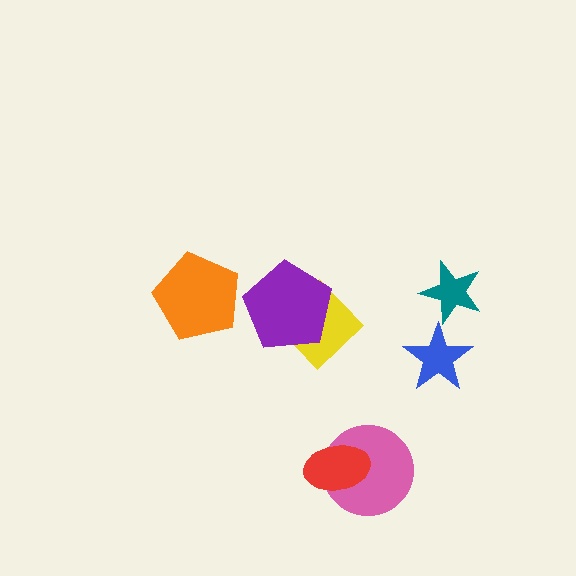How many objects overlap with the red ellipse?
1 object overlaps with the red ellipse.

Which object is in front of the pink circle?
The red ellipse is in front of the pink circle.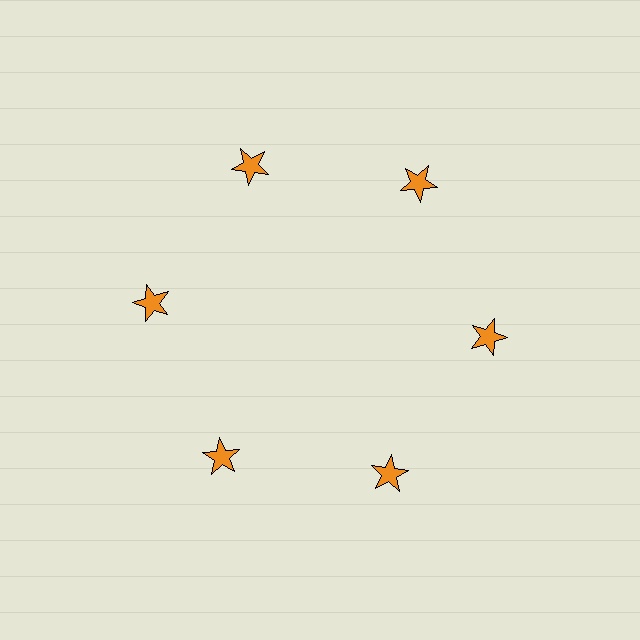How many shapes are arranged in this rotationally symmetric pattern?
There are 6 shapes, arranged in 6 groups of 1.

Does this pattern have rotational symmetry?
Yes, this pattern has 6-fold rotational symmetry. It looks the same after rotating 60 degrees around the center.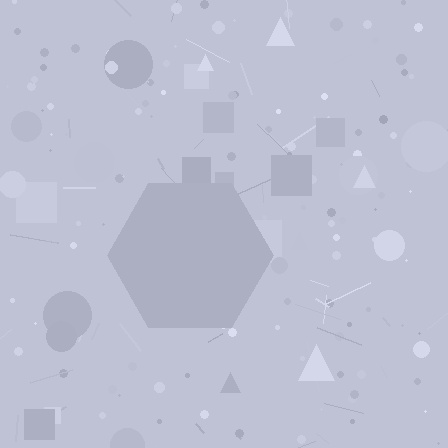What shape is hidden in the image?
A hexagon is hidden in the image.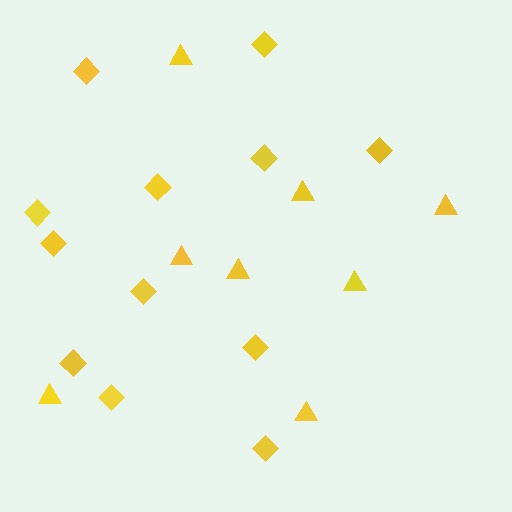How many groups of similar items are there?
There are 2 groups: one group of diamonds (12) and one group of triangles (8).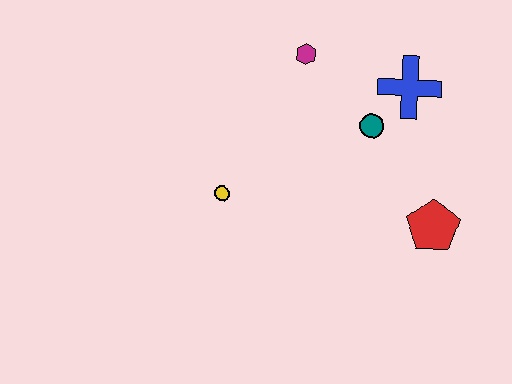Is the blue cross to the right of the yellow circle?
Yes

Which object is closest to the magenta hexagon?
The teal circle is closest to the magenta hexagon.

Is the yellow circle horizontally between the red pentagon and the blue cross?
No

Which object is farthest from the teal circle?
The yellow circle is farthest from the teal circle.